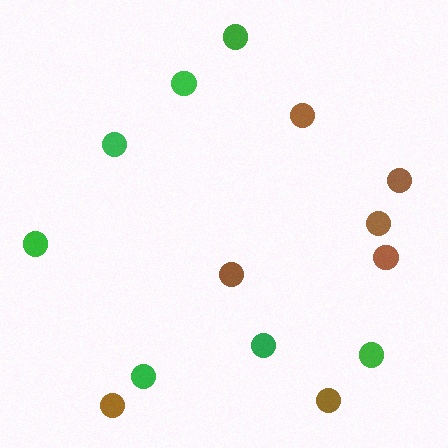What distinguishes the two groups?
There are 2 groups: one group of green circles (7) and one group of brown circles (7).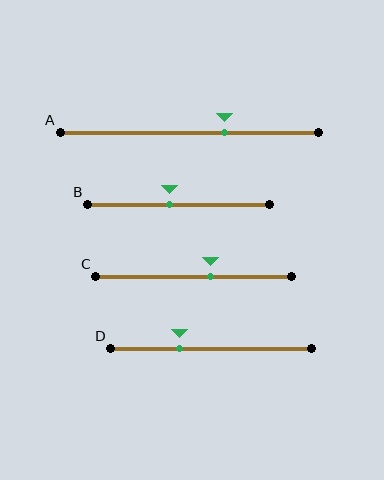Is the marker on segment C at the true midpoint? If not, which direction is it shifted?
No, the marker on segment C is shifted to the right by about 9% of the segment length.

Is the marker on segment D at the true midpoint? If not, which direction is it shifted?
No, the marker on segment D is shifted to the left by about 16% of the segment length.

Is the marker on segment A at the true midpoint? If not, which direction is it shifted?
No, the marker on segment A is shifted to the right by about 14% of the segment length.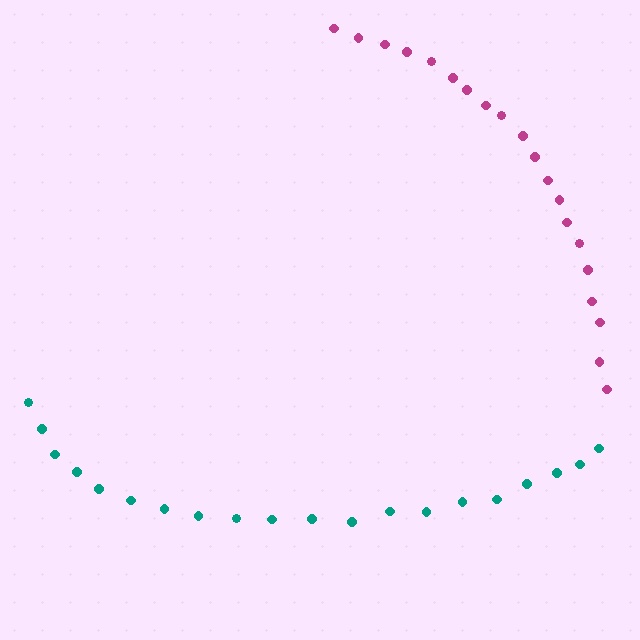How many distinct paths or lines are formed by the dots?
There are 2 distinct paths.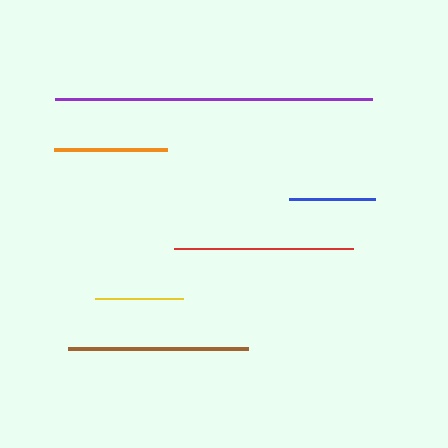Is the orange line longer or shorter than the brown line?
The brown line is longer than the orange line.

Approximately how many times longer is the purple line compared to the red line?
The purple line is approximately 1.8 times the length of the red line.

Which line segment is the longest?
The purple line is the longest at approximately 317 pixels.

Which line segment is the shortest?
The blue line is the shortest at approximately 87 pixels.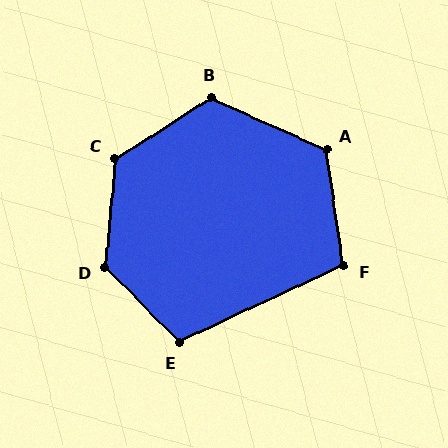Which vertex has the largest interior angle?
D, at approximately 130 degrees.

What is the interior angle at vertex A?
Approximately 122 degrees (obtuse).